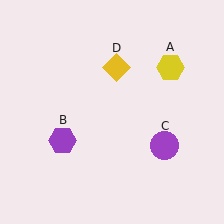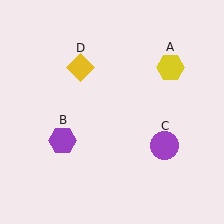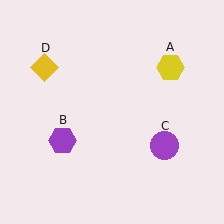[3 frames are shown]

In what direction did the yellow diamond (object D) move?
The yellow diamond (object D) moved left.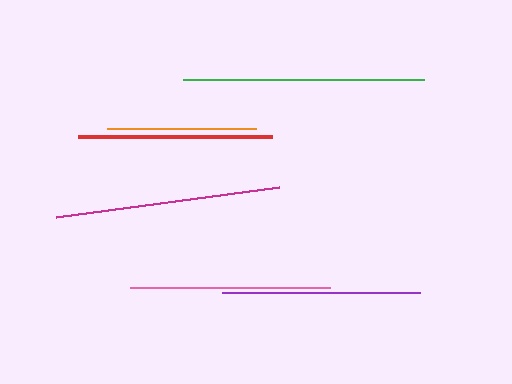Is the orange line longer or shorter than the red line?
The red line is longer than the orange line.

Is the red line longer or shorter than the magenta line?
The magenta line is longer than the red line.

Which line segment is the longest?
The green line is the longest at approximately 241 pixels.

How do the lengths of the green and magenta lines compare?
The green and magenta lines are approximately the same length.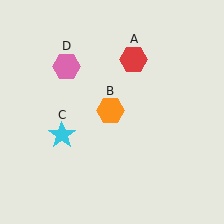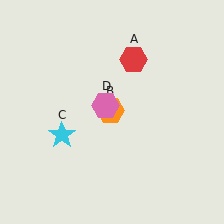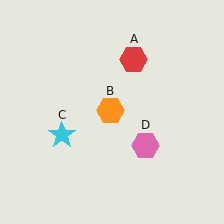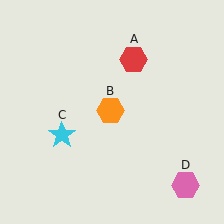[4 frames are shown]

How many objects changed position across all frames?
1 object changed position: pink hexagon (object D).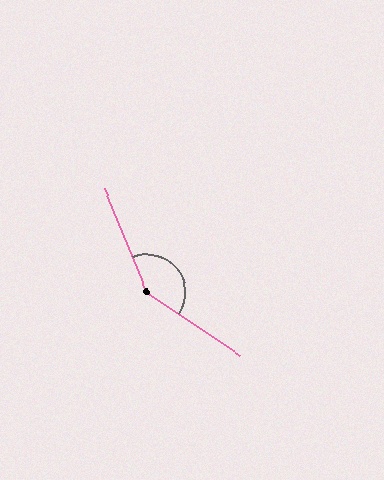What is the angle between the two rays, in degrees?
Approximately 146 degrees.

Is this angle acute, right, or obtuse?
It is obtuse.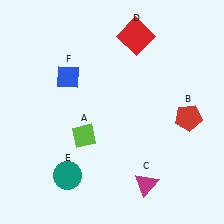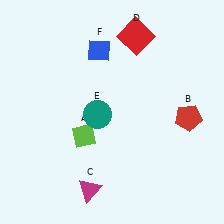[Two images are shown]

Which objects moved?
The objects that moved are: the magenta triangle (C), the teal circle (E), the blue diamond (F).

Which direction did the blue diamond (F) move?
The blue diamond (F) moved right.